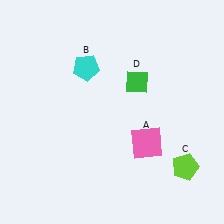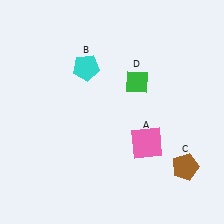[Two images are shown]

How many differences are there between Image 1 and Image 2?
There is 1 difference between the two images.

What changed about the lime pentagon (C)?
In Image 1, C is lime. In Image 2, it changed to brown.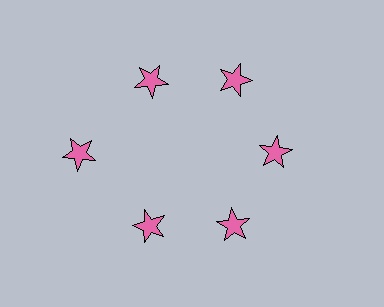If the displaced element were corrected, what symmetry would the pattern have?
It would have 6-fold rotational symmetry — the pattern would map onto itself every 60 degrees.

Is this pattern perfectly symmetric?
No. The 6 pink stars are arranged in a ring, but one element near the 9 o'clock position is pushed outward from the center, breaking the 6-fold rotational symmetry.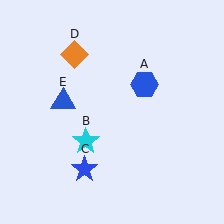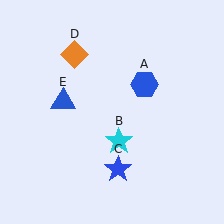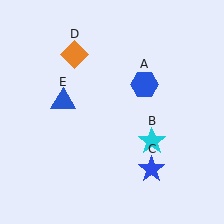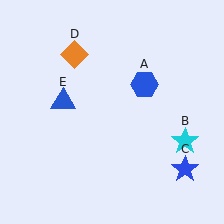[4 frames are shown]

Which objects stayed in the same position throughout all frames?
Blue hexagon (object A) and orange diamond (object D) and blue triangle (object E) remained stationary.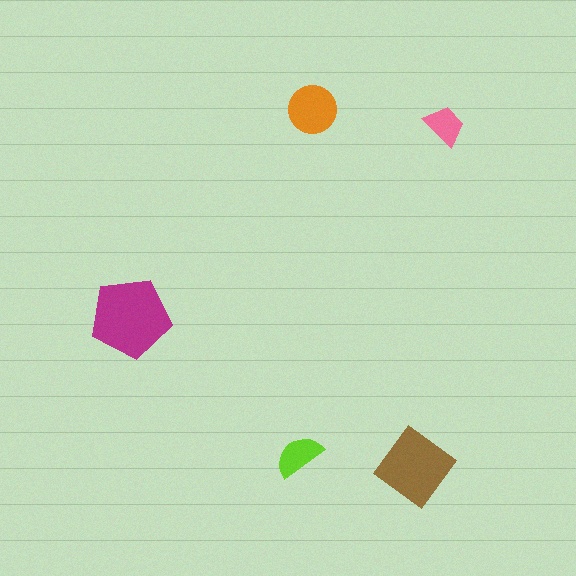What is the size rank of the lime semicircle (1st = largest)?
4th.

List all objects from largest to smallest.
The magenta pentagon, the brown diamond, the orange circle, the lime semicircle, the pink trapezoid.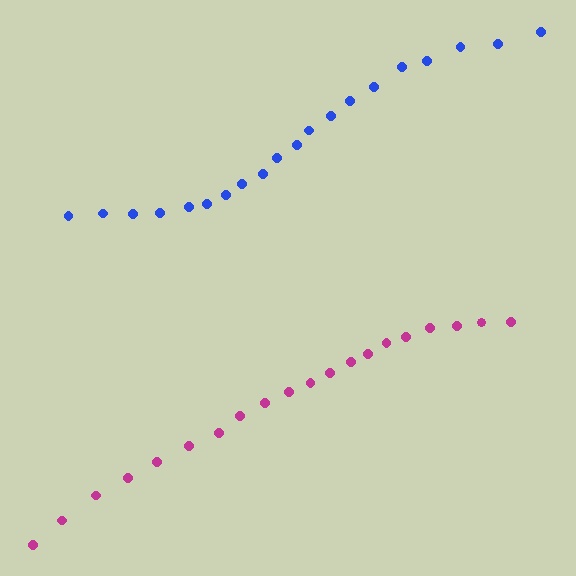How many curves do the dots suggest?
There are 2 distinct paths.